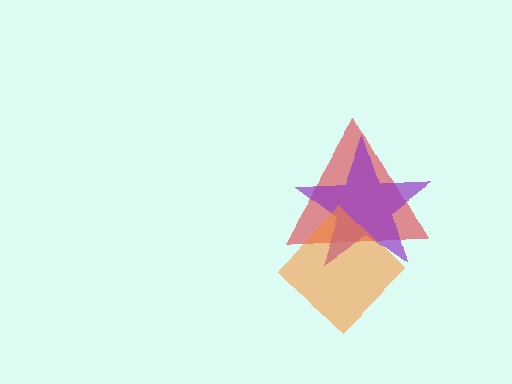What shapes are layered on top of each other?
The layered shapes are: a red triangle, a purple star, an orange diamond.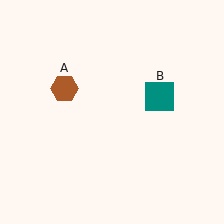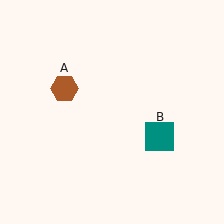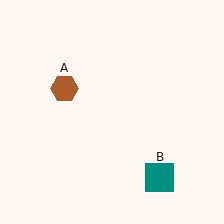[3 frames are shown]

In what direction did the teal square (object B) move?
The teal square (object B) moved down.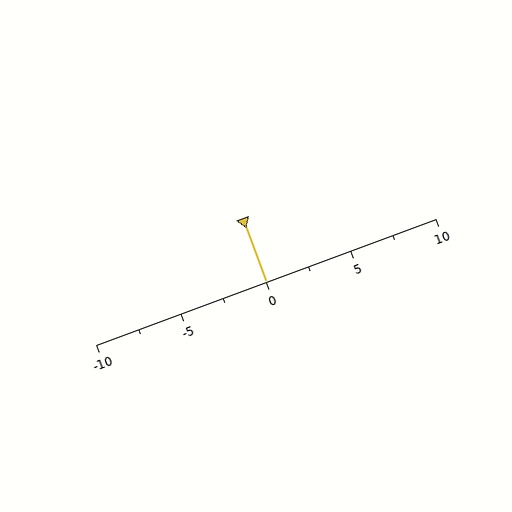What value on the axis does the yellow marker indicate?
The marker indicates approximately 0.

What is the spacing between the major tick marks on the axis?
The major ticks are spaced 5 apart.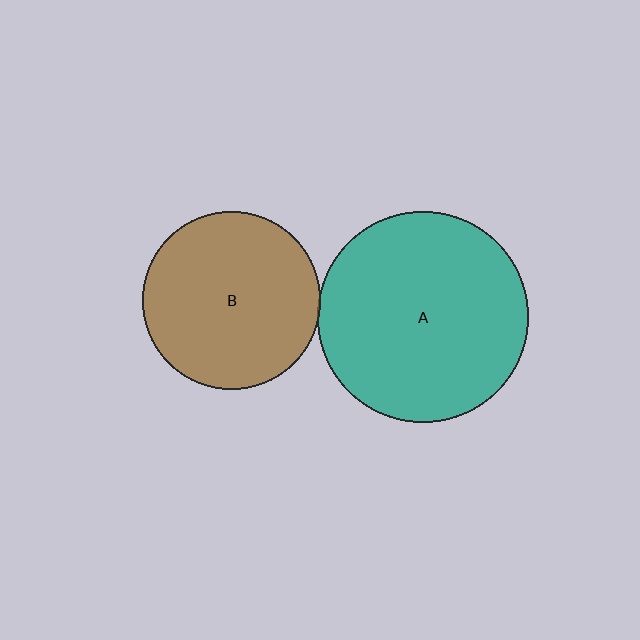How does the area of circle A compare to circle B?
Approximately 1.4 times.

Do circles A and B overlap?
Yes.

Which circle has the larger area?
Circle A (teal).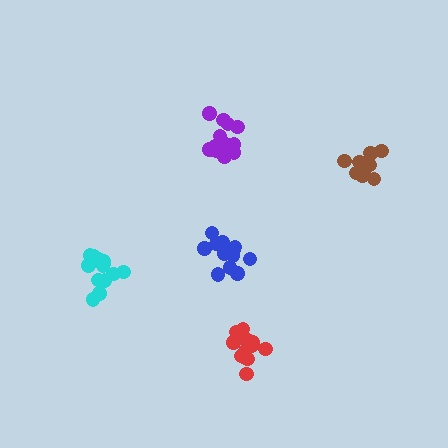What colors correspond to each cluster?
The clusters are colored: cyan, purple, blue, brown, red.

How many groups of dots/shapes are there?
There are 5 groups.